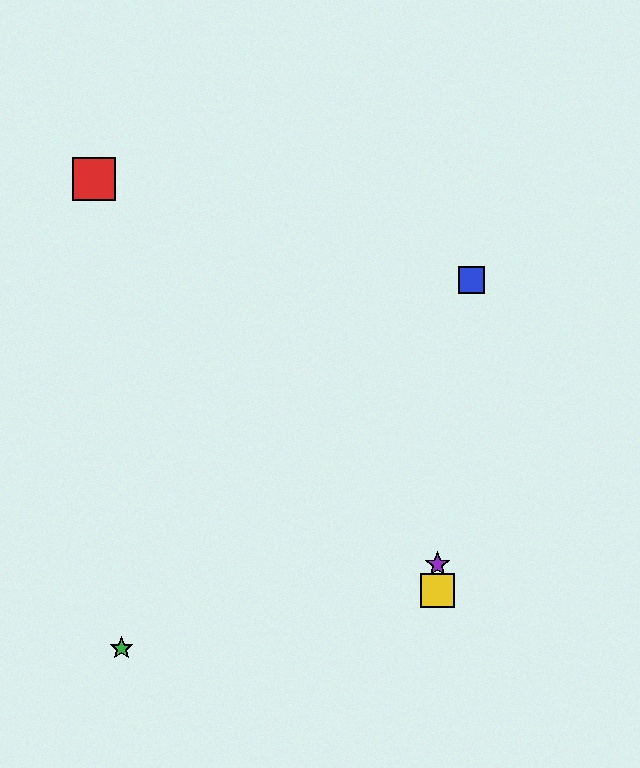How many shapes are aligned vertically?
2 shapes (the yellow square, the purple star) are aligned vertically.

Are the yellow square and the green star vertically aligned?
No, the yellow square is at x≈438 and the green star is at x≈121.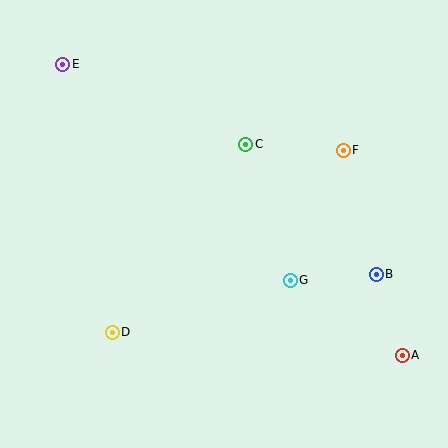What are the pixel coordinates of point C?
Point C is at (246, 144).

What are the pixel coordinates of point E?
Point E is at (63, 64).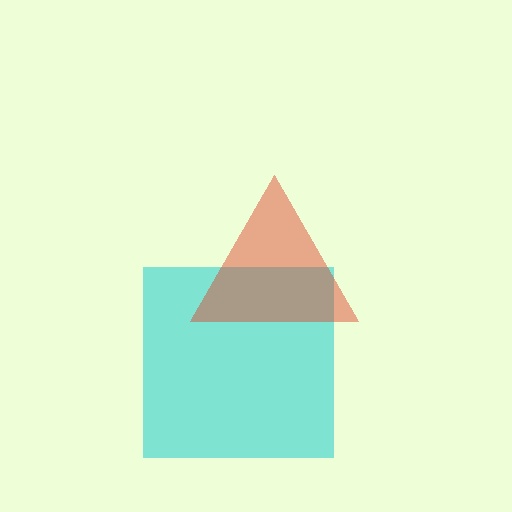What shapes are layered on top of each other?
The layered shapes are: a cyan square, a red triangle.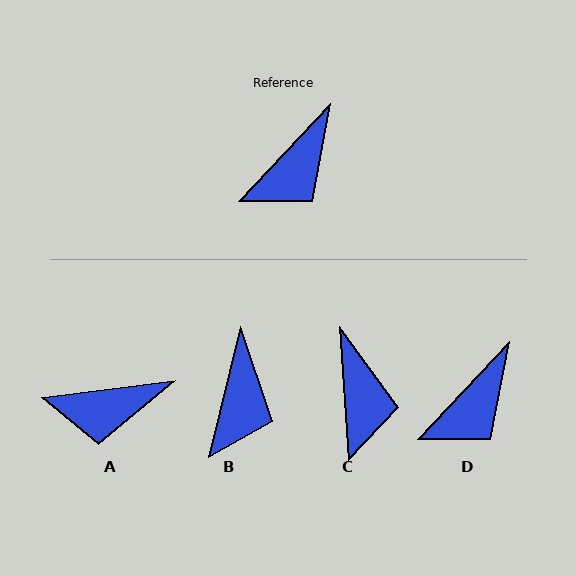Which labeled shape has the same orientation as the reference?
D.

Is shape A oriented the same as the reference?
No, it is off by about 40 degrees.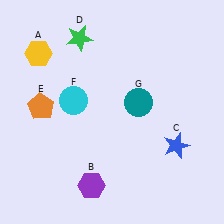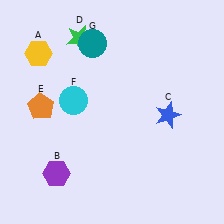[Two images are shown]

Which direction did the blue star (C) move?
The blue star (C) moved up.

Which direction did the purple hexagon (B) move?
The purple hexagon (B) moved left.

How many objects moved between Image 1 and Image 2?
3 objects moved between the two images.